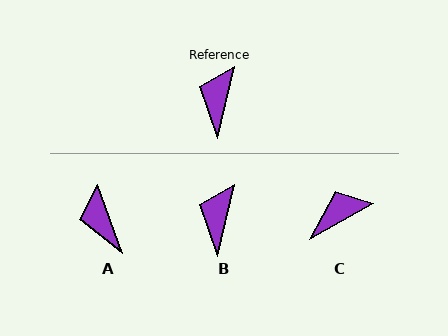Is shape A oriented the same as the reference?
No, it is off by about 33 degrees.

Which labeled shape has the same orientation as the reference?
B.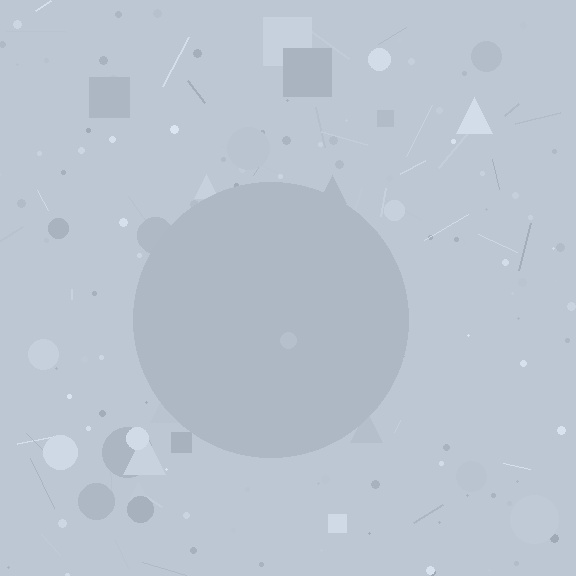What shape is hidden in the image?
A circle is hidden in the image.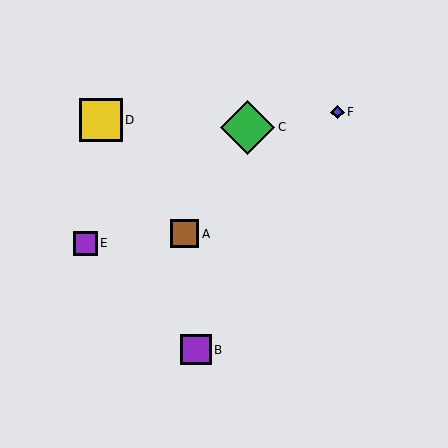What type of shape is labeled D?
Shape D is a yellow square.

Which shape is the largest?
The green diamond (labeled C) is the largest.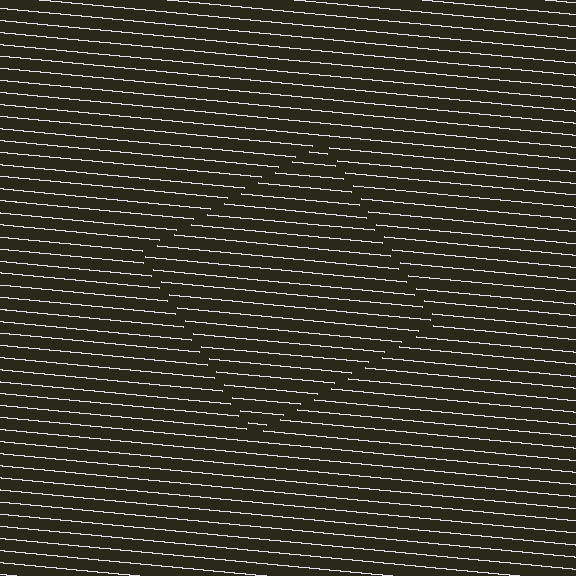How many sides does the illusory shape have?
4 sides — the line-ends trace a square.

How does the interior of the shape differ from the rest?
The interior of the shape contains the same grating, shifted by half a period — the contour is defined by the phase discontinuity where line-ends from the inner and outer gratings abut.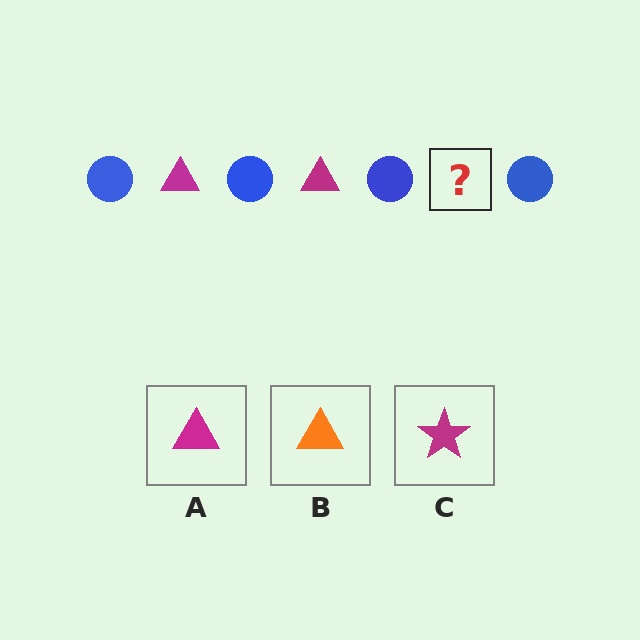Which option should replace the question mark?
Option A.